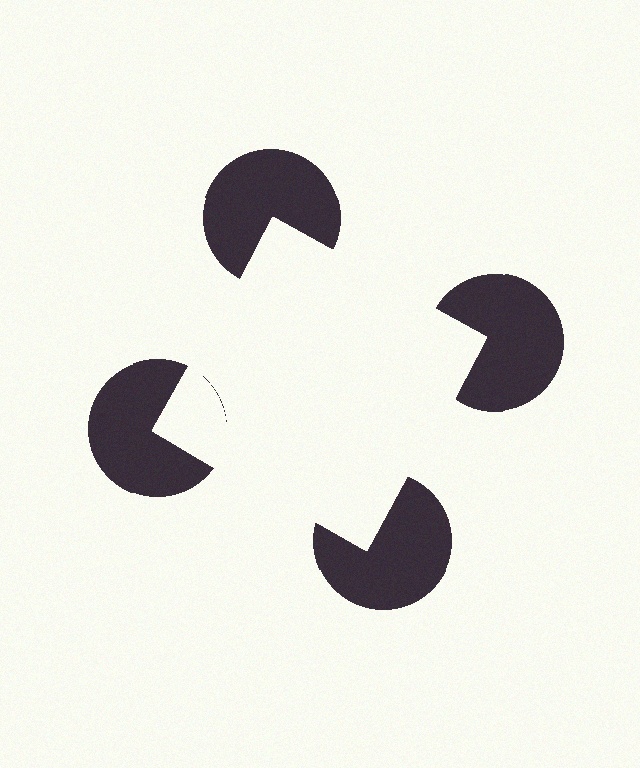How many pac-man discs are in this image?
There are 4 — one at each vertex of the illusory square.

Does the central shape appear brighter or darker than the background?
It typically appears slightly brighter than the background, even though no actual brightness change is drawn.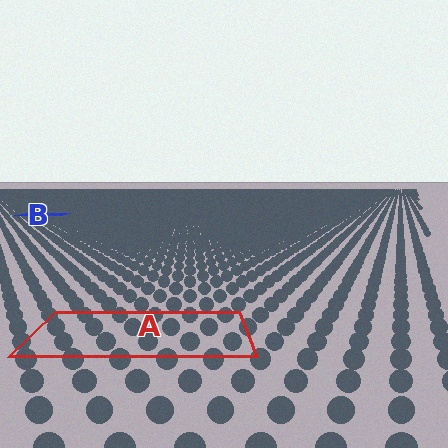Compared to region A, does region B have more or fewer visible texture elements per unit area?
Region B has more texture elements per unit area — they are packed more densely because it is farther away.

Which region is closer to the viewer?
Region A is closer. The texture elements there are larger and more spread out.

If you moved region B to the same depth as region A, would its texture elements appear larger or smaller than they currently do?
They would appear larger. At a closer depth, the same texture elements are projected at a bigger on-screen size.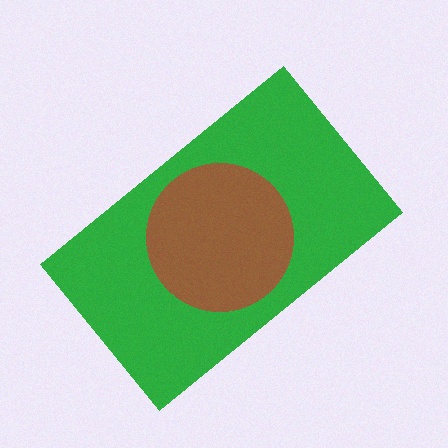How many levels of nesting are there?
2.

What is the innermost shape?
The brown circle.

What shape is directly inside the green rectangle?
The brown circle.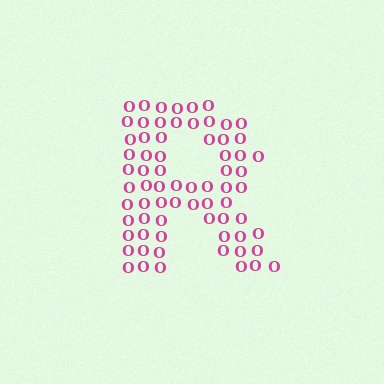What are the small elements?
The small elements are letter O's.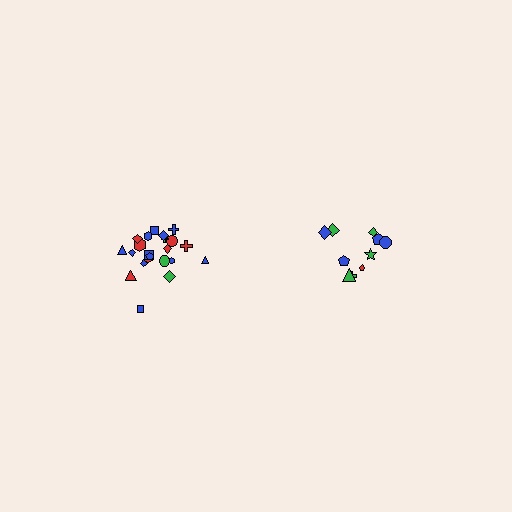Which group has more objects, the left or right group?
The left group.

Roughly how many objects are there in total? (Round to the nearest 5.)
Roughly 30 objects in total.